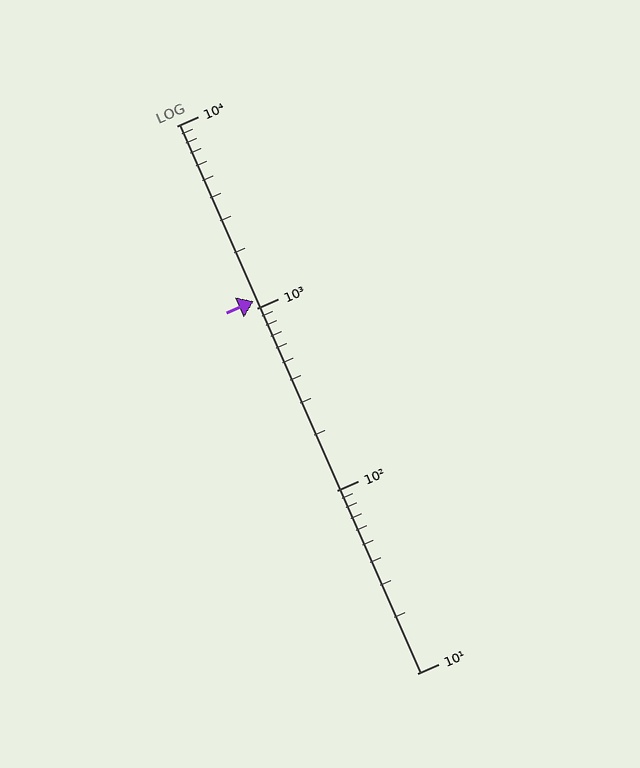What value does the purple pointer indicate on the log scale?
The pointer indicates approximately 1100.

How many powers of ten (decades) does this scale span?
The scale spans 3 decades, from 10 to 10000.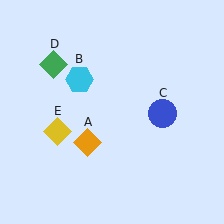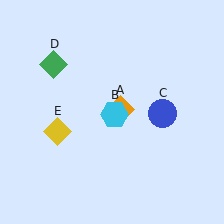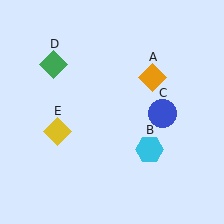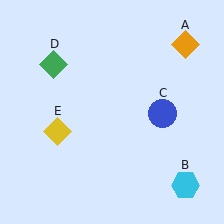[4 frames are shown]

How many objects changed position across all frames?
2 objects changed position: orange diamond (object A), cyan hexagon (object B).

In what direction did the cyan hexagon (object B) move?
The cyan hexagon (object B) moved down and to the right.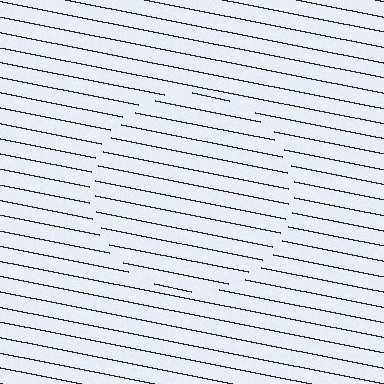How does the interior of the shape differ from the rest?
The interior of the shape contains the same grating, shifted by half a period — the contour is defined by the phase discontinuity where line-ends from the inner and outer gratings abut.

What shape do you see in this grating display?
An illusory circle. The interior of the shape contains the same grating, shifted by half a period — the contour is defined by the phase discontinuity where line-ends from the inner and outer gratings abut.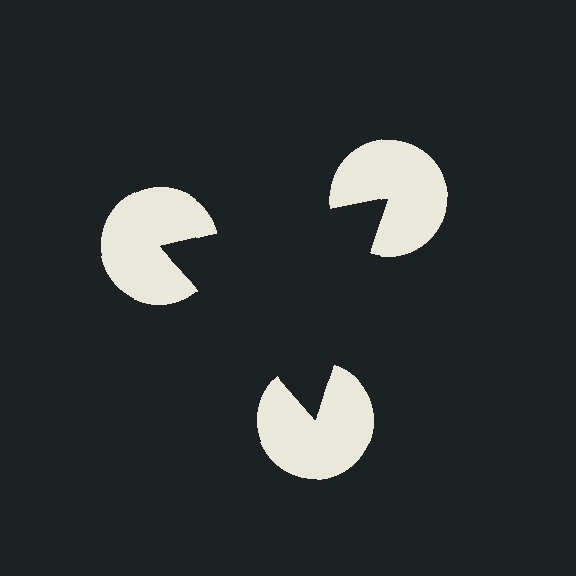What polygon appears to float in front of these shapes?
An illusory triangle — its edges are inferred from the aligned wedge cuts in the pac-man discs, not physically drawn.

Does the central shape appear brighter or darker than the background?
It typically appears slightly darker than the background, even though no actual brightness change is drawn.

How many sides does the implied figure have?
3 sides.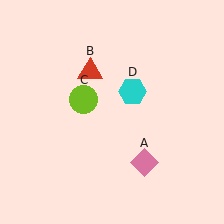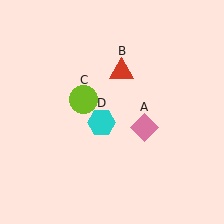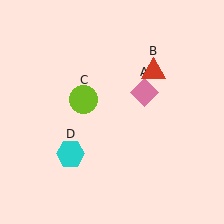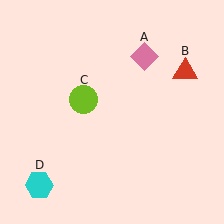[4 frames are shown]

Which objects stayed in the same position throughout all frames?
Lime circle (object C) remained stationary.